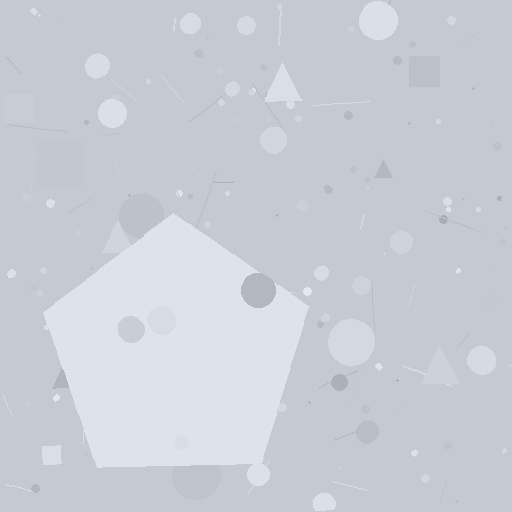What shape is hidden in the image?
A pentagon is hidden in the image.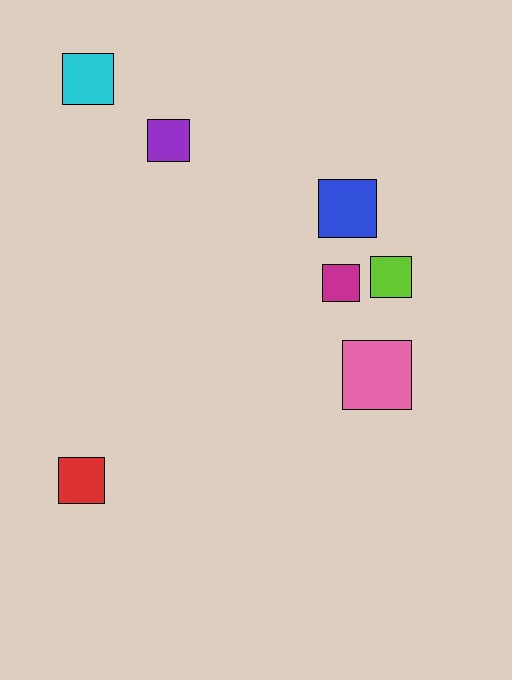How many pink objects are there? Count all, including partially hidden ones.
There is 1 pink object.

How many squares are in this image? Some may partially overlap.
There are 7 squares.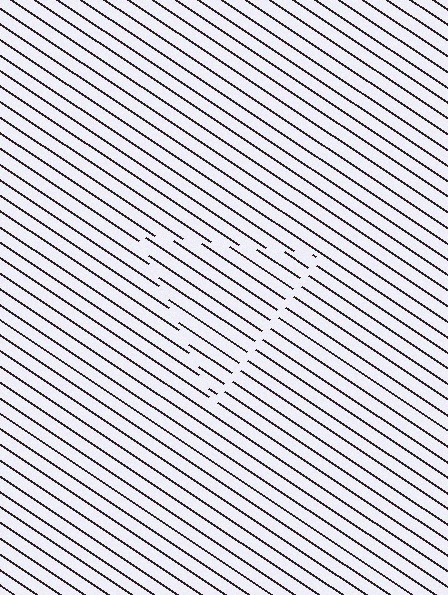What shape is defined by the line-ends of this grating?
An illusory triangle. The interior of the shape contains the same grating, shifted by half a period — the contour is defined by the phase discontinuity where line-ends from the inner and outer gratings abut.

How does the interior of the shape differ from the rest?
The interior of the shape contains the same grating, shifted by half a period — the contour is defined by the phase discontinuity where line-ends from the inner and outer gratings abut.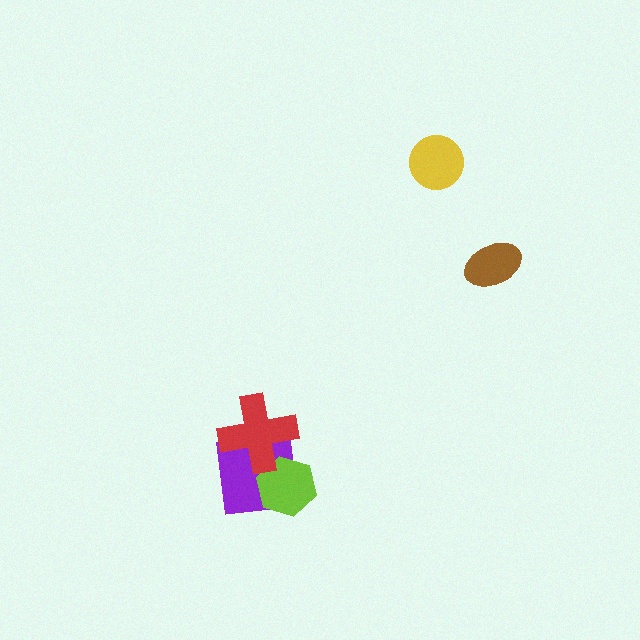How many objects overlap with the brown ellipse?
0 objects overlap with the brown ellipse.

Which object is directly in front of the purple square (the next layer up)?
The lime hexagon is directly in front of the purple square.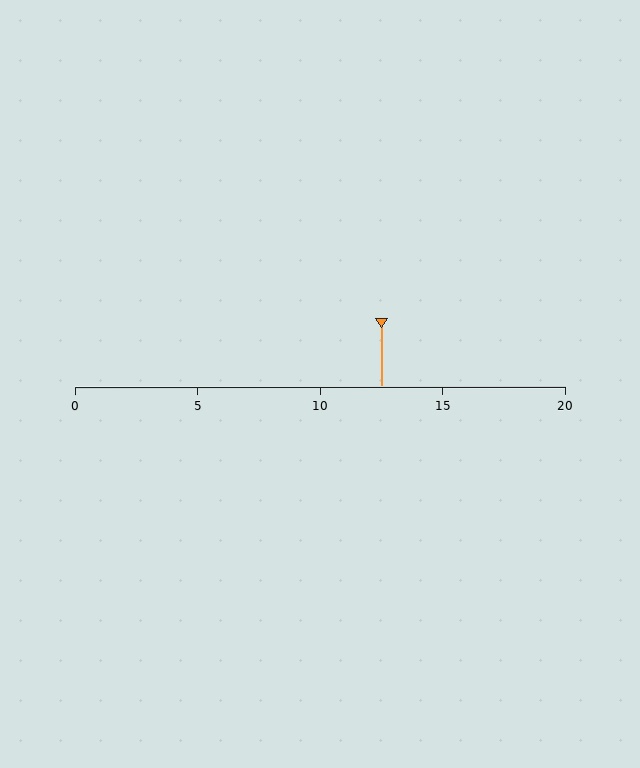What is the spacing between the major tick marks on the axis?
The major ticks are spaced 5 apart.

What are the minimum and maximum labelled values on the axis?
The axis runs from 0 to 20.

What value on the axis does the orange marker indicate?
The marker indicates approximately 12.5.